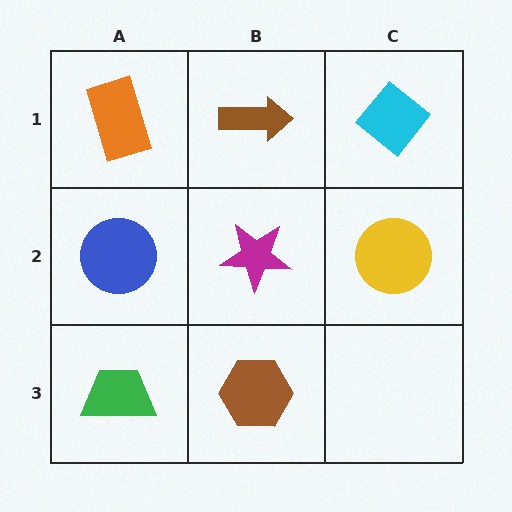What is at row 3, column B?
A brown hexagon.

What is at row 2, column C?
A yellow circle.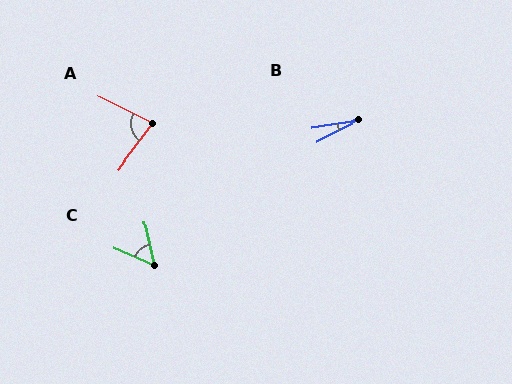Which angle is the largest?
A, at approximately 80 degrees.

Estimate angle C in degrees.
Approximately 54 degrees.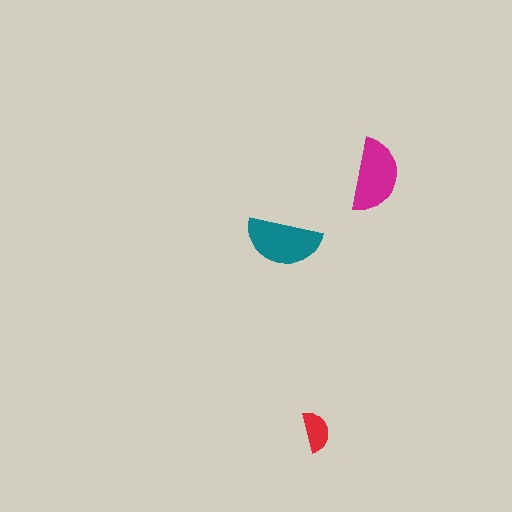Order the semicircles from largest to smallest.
the teal one, the magenta one, the red one.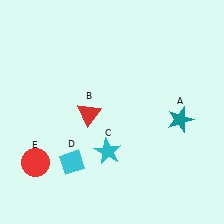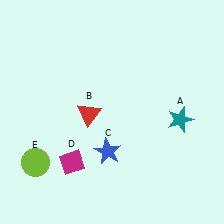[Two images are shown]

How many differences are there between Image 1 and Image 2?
There are 3 differences between the two images.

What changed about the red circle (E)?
In Image 1, E is red. In Image 2, it changed to lime.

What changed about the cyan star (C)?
In Image 1, C is cyan. In Image 2, it changed to blue.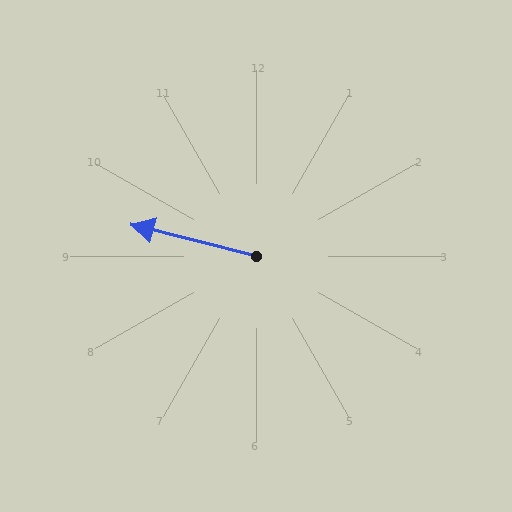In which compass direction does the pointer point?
West.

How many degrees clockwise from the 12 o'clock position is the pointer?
Approximately 284 degrees.